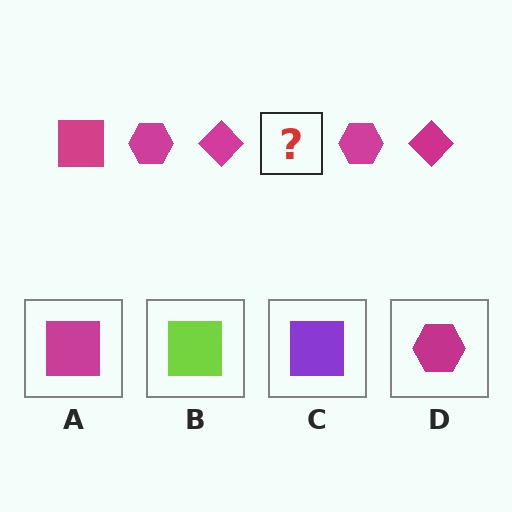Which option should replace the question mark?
Option A.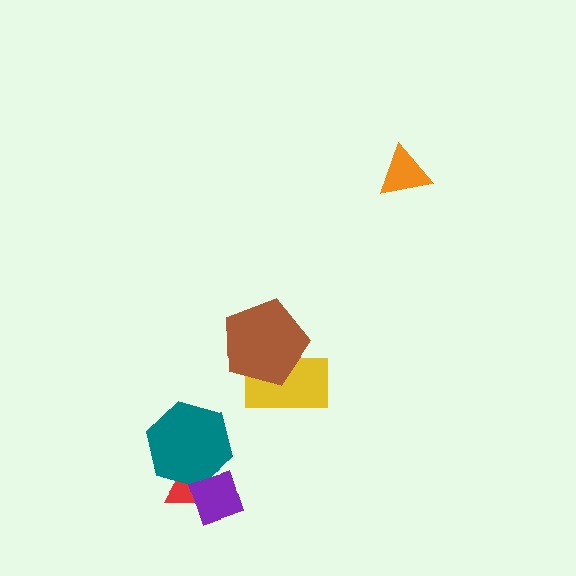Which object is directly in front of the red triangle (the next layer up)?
The teal hexagon is directly in front of the red triangle.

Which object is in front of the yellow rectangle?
The brown pentagon is in front of the yellow rectangle.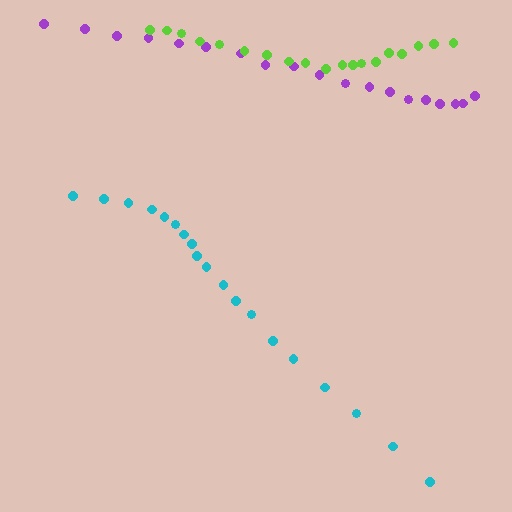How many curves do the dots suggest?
There are 3 distinct paths.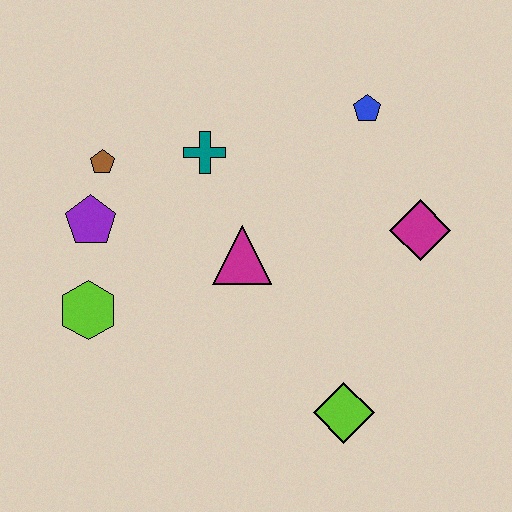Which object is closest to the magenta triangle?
The teal cross is closest to the magenta triangle.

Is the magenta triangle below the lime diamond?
No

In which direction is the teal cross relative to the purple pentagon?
The teal cross is to the right of the purple pentagon.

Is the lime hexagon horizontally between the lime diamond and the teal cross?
No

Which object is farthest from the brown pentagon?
The lime diamond is farthest from the brown pentagon.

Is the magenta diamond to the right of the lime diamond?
Yes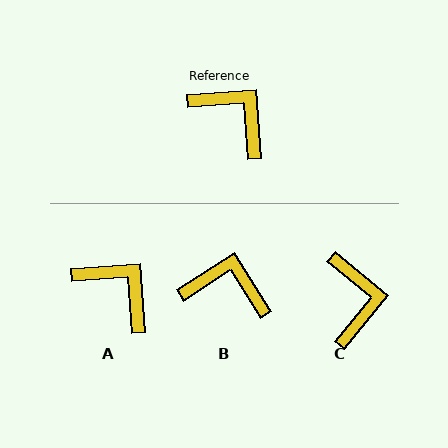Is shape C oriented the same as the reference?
No, it is off by about 44 degrees.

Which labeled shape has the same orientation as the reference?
A.